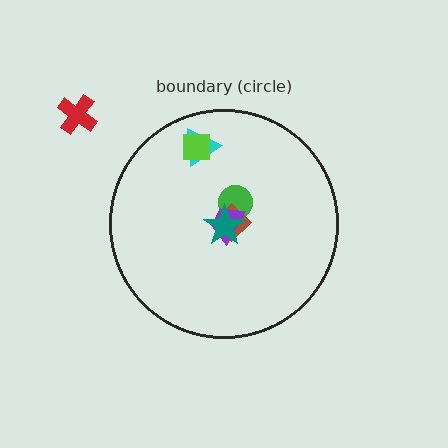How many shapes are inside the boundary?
6 inside, 1 outside.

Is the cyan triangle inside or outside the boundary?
Inside.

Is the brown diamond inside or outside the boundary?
Inside.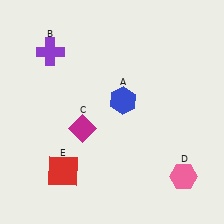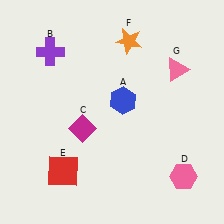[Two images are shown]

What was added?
An orange star (F), a pink triangle (G) were added in Image 2.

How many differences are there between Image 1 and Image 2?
There are 2 differences between the two images.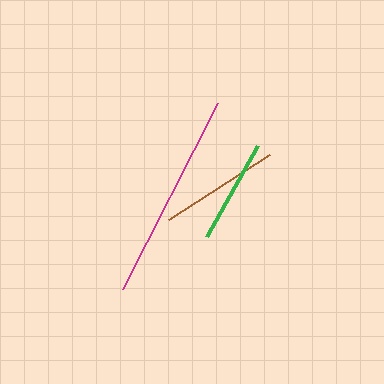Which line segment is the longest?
The magenta line is the longest at approximately 209 pixels.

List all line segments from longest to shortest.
From longest to shortest: magenta, brown, green.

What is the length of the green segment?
The green segment is approximately 105 pixels long.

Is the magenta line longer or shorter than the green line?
The magenta line is longer than the green line.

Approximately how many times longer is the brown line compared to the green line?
The brown line is approximately 1.2 times the length of the green line.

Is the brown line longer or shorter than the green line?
The brown line is longer than the green line.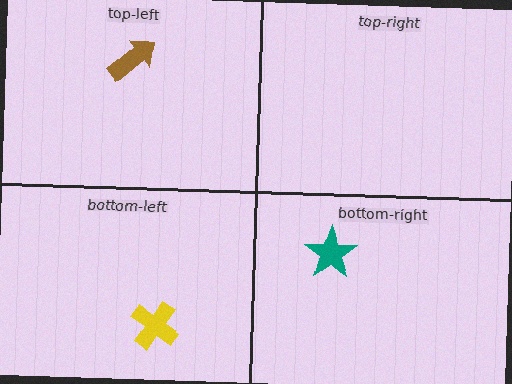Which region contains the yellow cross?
The bottom-left region.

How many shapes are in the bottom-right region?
1.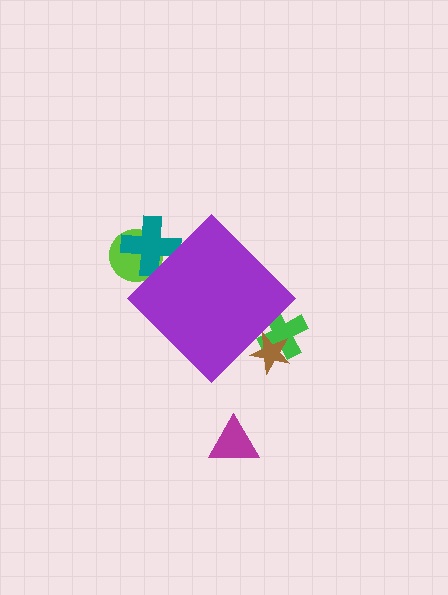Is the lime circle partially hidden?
Yes, the lime circle is partially hidden behind the purple diamond.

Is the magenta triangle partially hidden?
No, the magenta triangle is fully visible.